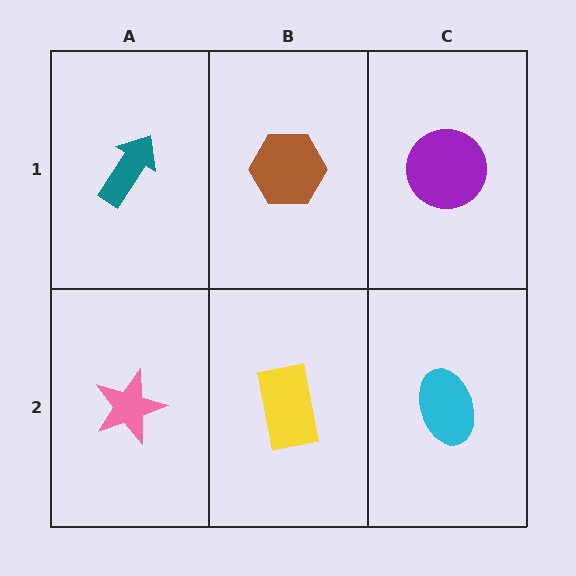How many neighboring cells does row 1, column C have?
2.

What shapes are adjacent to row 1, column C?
A cyan ellipse (row 2, column C), a brown hexagon (row 1, column B).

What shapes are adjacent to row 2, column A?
A teal arrow (row 1, column A), a yellow rectangle (row 2, column B).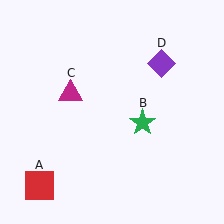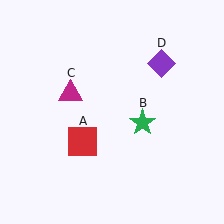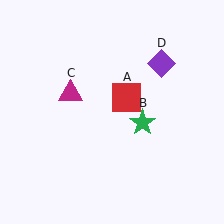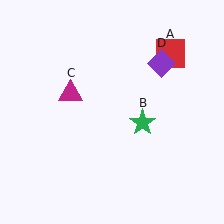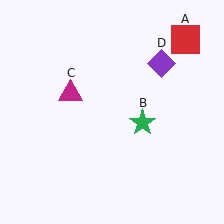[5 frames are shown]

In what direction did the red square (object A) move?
The red square (object A) moved up and to the right.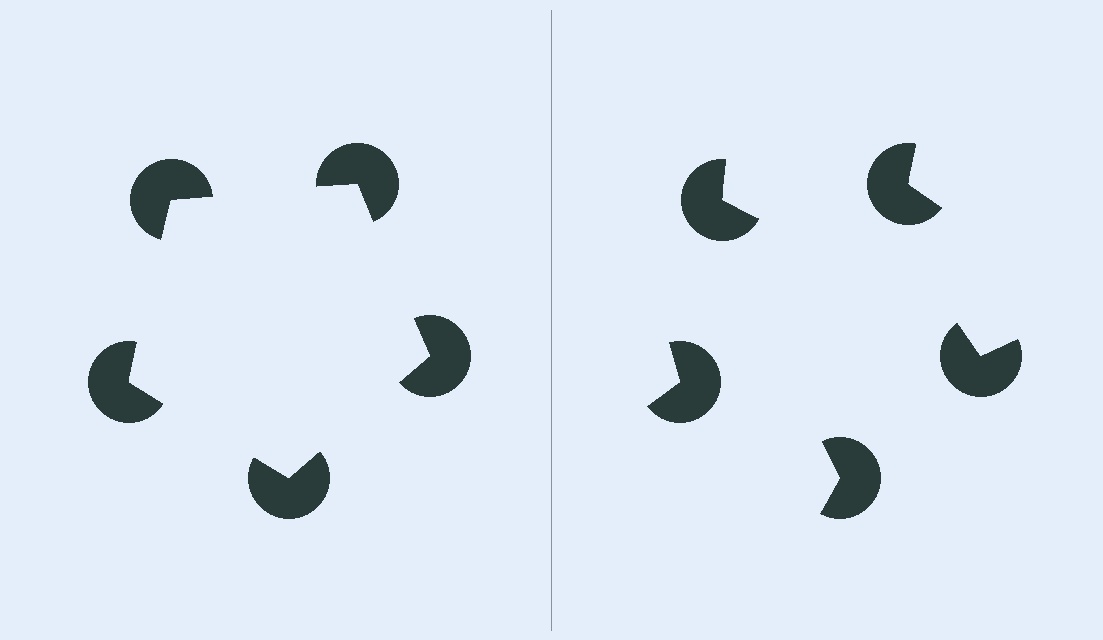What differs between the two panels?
The pac-man discs are positioned identically on both sides; only the wedge orientations differ. On the left they align to a pentagon; on the right they are misaligned.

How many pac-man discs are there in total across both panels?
10 — 5 on each side.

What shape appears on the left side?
An illusory pentagon.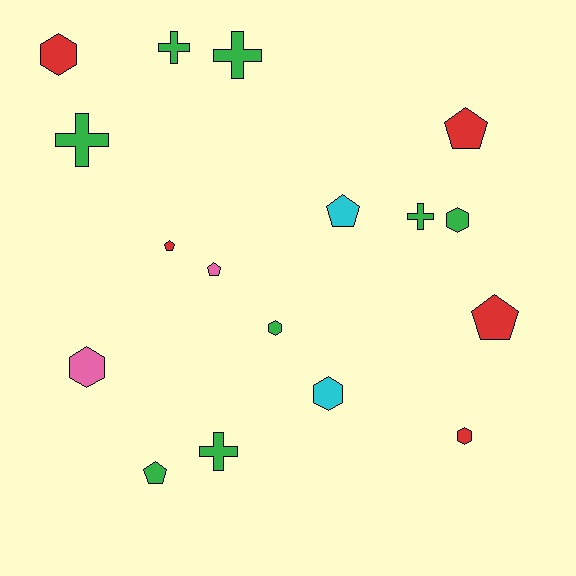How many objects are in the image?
There are 17 objects.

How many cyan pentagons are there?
There is 1 cyan pentagon.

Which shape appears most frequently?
Pentagon, with 6 objects.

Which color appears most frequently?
Green, with 8 objects.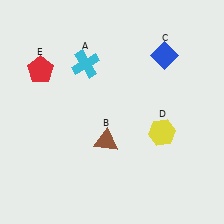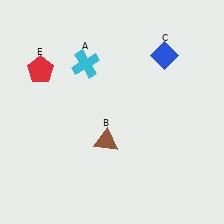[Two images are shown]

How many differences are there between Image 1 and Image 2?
There is 1 difference between the two images.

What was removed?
The yellow hexagon (D) was removed in Image 2.